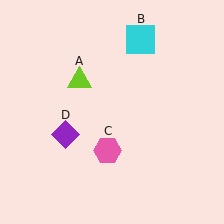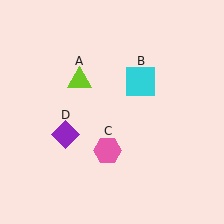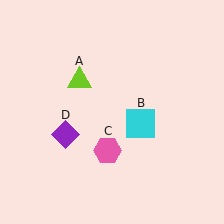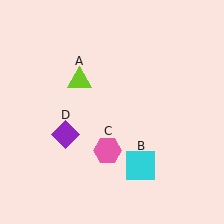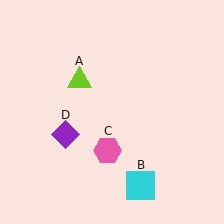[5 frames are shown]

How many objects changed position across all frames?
1 object changed position: cyan square (object B).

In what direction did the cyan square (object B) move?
The cyan square (object B) moved down.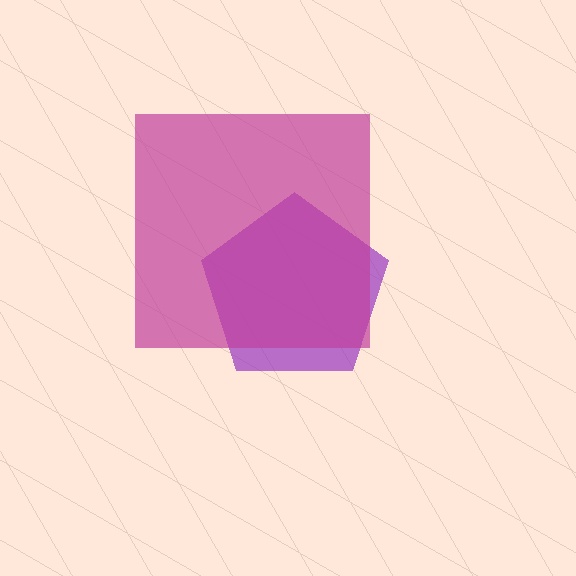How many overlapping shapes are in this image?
There are 2 overlapping shapes in the image.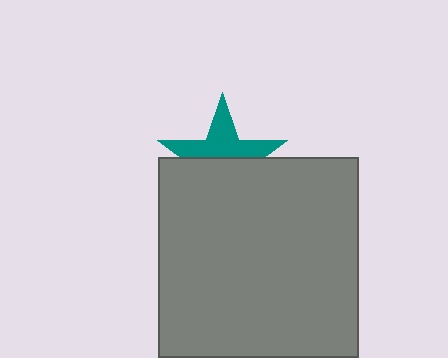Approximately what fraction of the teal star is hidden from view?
Roughly 51% of the teal star is hidden behind the gray square.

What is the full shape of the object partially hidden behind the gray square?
The partially hidden object is a teal star.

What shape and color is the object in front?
The object in front is a gray square.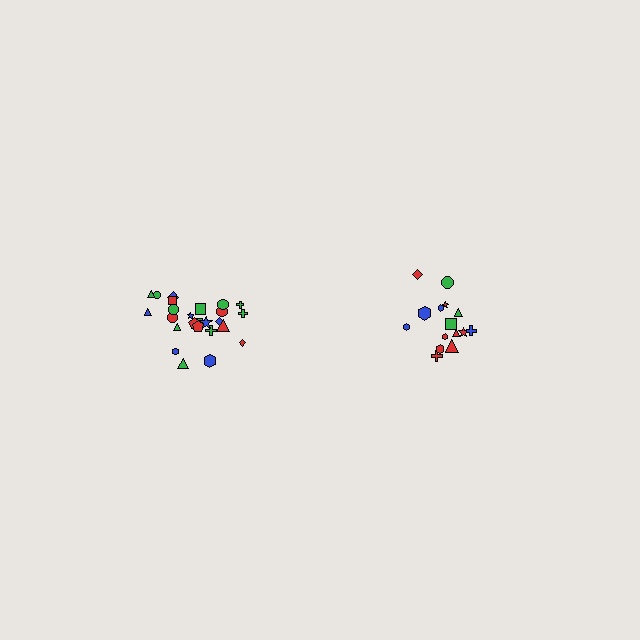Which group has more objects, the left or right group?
The left group.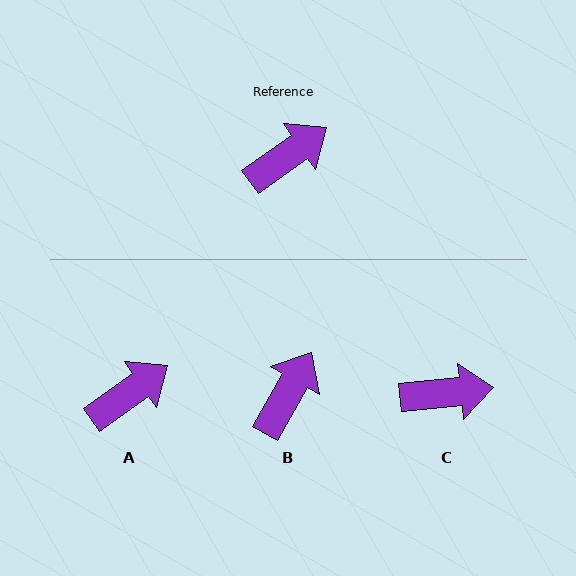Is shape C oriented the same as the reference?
No, it is off by about 29 degrees.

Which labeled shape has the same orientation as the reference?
A.